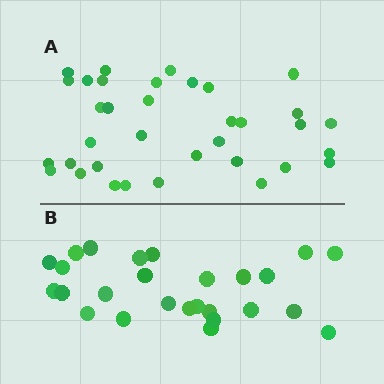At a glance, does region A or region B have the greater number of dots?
Region A (the top region) has more dots.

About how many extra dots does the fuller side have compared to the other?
Region A has roughly 8 or so more dots than region B.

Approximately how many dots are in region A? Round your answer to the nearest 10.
About 40 dots. (The exact count is 35, which rounds to 40.)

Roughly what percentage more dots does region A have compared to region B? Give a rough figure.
About 35% more.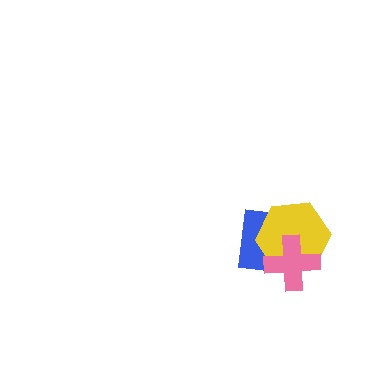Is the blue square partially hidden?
Yes, it is partially covered by another shape.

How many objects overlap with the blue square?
2 objects overlap with the blue square.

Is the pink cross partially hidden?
No, no other shape covers it.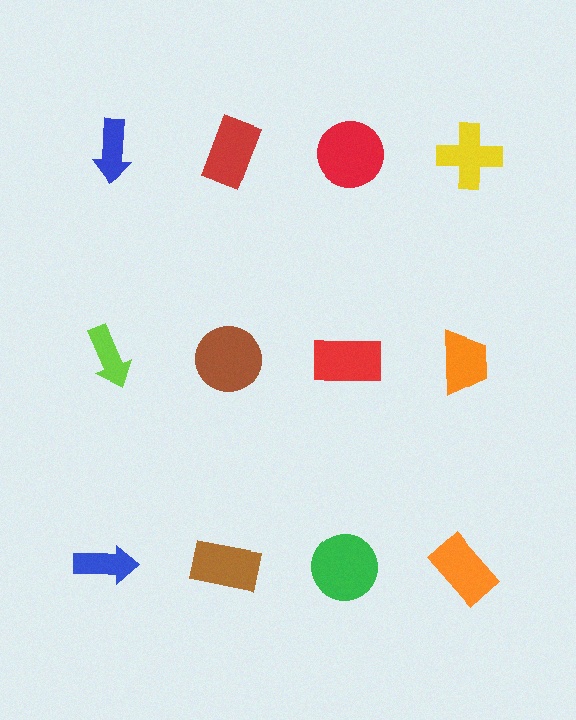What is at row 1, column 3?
A red circle.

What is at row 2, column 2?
A brown circle.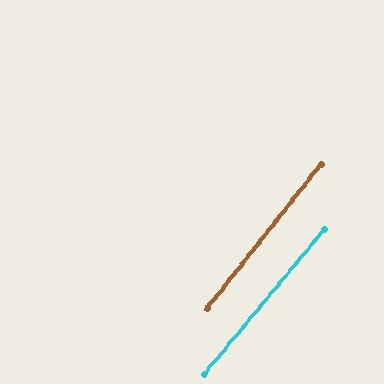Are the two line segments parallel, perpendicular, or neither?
Parallel — their directions differ by only 1.2°.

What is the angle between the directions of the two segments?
Approximately 1 degree.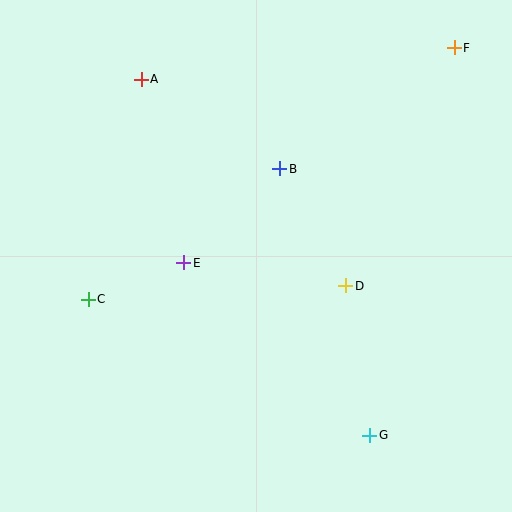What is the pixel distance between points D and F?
The distance between D and F is 261 pixels.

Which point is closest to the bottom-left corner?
Point C is closest to the bottom-left corner.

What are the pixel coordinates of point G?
Point G is at (370, 435).